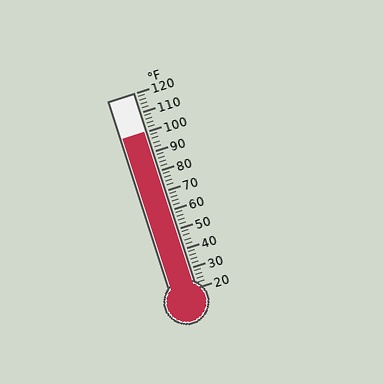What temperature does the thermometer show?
The thermometer shows approximately 100°F.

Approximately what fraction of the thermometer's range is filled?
The thermometer is filled to approximately 80% of its range.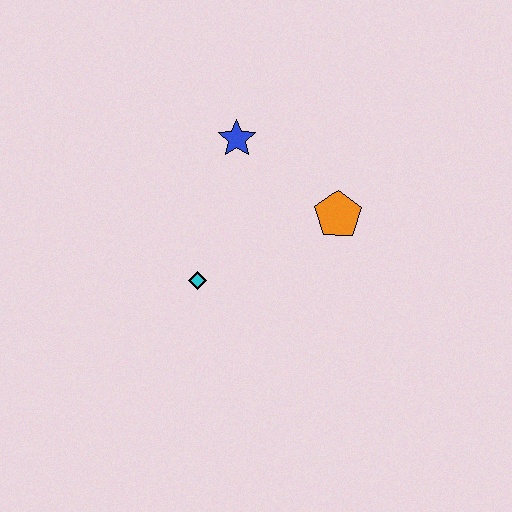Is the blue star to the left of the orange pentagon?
Yes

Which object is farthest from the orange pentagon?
The cyan diamond is farthest from the orange pentagon.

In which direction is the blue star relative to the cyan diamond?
The blue star is above the cyan diamond.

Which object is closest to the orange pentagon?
The blue star is closest to the orange pentagon.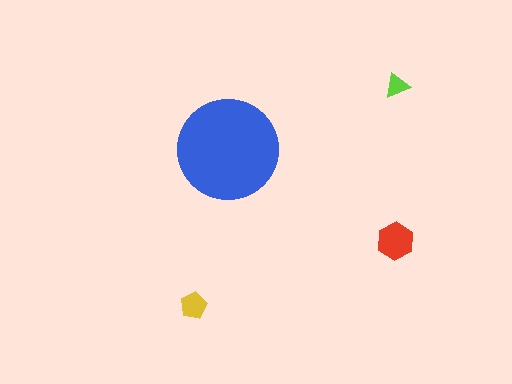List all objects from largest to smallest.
The blue circle, the red hexagon, the yellow pentagon, the lime triangle.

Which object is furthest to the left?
The yellow pentagon is leftmost.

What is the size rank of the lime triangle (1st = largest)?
4th.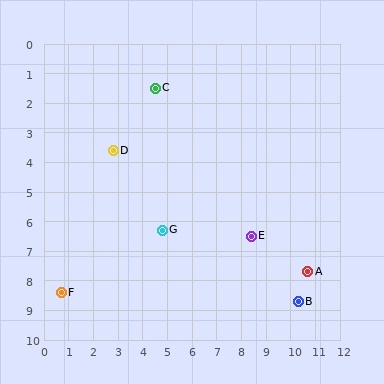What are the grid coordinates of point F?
Point F is at approximately (0.7, 8.4).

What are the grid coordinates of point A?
Point A is at approximately (10.7, 7.7).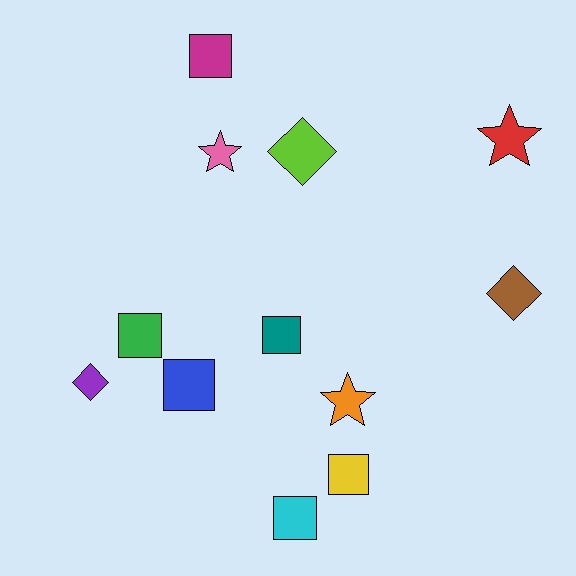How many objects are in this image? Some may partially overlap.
There are 12 objects.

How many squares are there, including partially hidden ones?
There are 6 squares.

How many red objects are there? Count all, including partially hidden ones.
There is 1 red object.